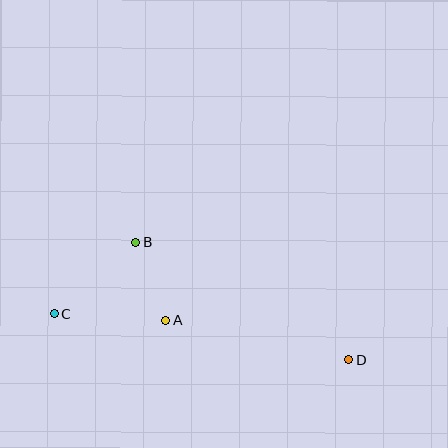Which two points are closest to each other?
Points A and B are closest to each other.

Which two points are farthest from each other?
Points C and D are farthest from each other.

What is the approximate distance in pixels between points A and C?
The distance between A and C is approximately 112 pixels.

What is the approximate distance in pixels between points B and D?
The distance between B and D is approximately 243 pixels.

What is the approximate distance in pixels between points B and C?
The distance between B and C is approximately 109 pixels.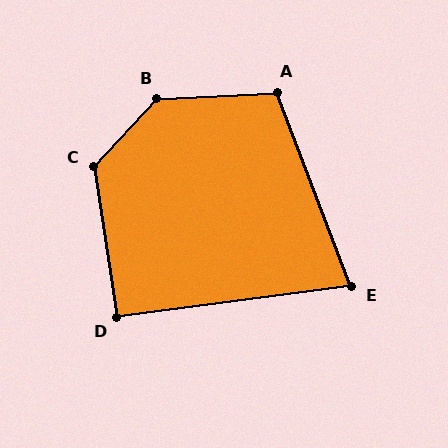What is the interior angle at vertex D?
Approximately 91 degrees (approximately right).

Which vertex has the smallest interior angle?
E, at approximately 77 degrees.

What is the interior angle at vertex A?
Approximately 108 degrees (obtuse).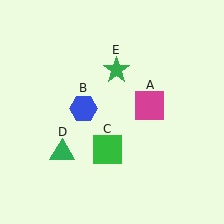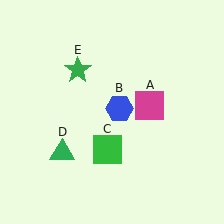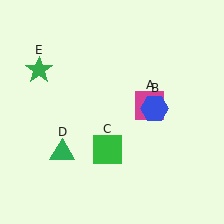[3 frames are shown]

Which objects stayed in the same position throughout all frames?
Magenta square (object A) and green square (object C) and green triangle (object D) remained stationary.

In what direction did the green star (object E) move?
The green star (object E) moved left.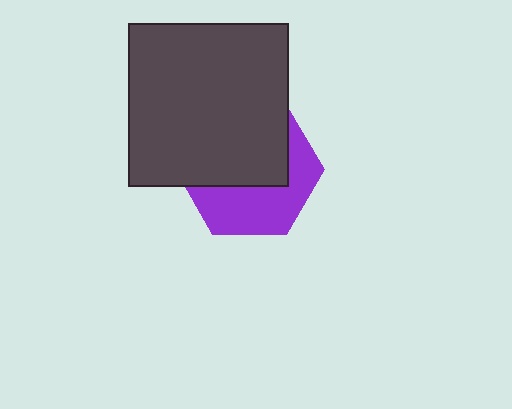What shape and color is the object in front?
The object in front is a dark gray rectangle.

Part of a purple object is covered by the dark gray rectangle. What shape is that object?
It is a hexagon.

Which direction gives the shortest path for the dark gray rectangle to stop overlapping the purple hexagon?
Moving up gives the shortest separation.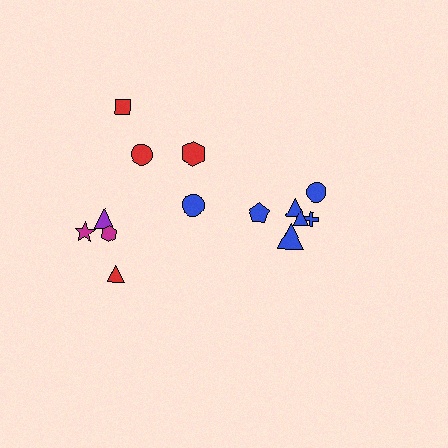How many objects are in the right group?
There are 6 objects.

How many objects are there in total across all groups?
There are 14 objects.